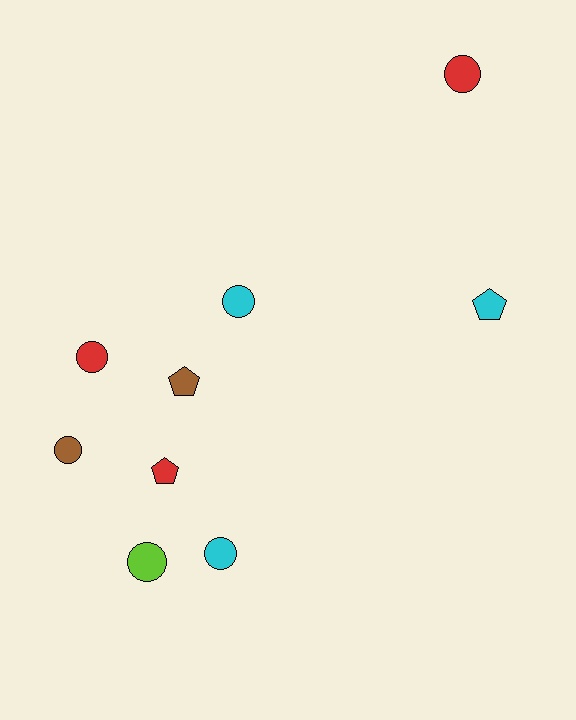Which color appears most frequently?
Red, with 3 objects.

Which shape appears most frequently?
Circle, with 6 objects.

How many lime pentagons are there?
There are no lime pentagons.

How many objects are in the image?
There are 9 objects.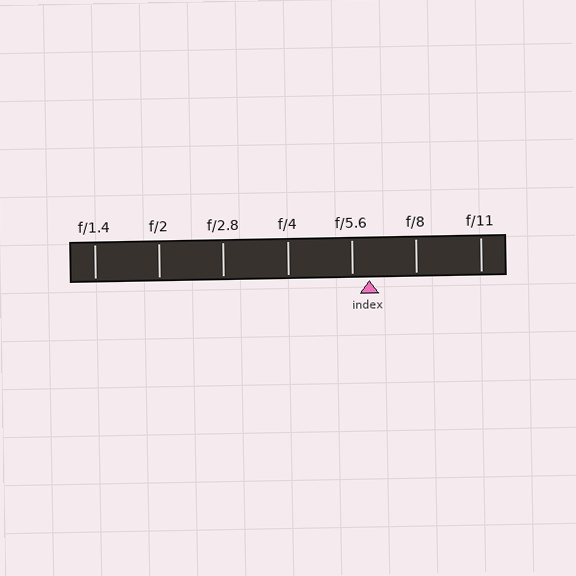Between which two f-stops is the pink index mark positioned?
The index mark is between f/5.6 and f/8.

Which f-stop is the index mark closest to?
The index mark is closest to f/5.6.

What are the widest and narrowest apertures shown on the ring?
The widest aperture shown is f/1.4 and the narrowest is f/11.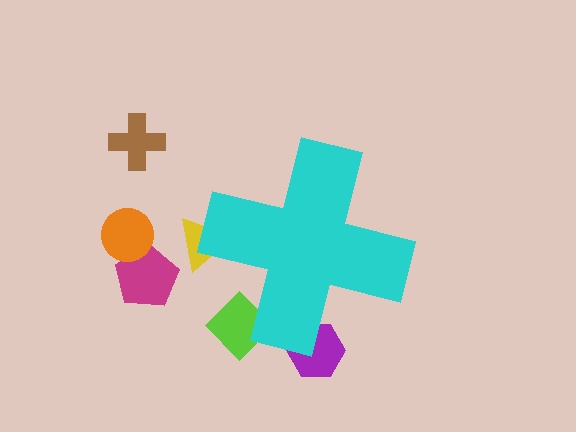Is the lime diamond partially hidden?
Yes, the lime diamond is partially hidden behind the cyan cross.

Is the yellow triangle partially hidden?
Yes, the yellow triangle is partially hidden behind the cyan cross.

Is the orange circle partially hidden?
No, the orange circle is fully visible.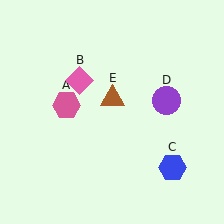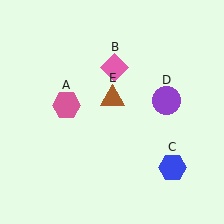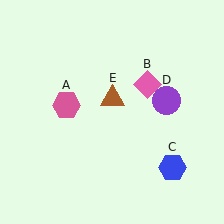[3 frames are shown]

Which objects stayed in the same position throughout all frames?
Pink hexagon (object A) and blue hexagon (object C) and purple circle (object D) and brown triangle (object E) remained stationary.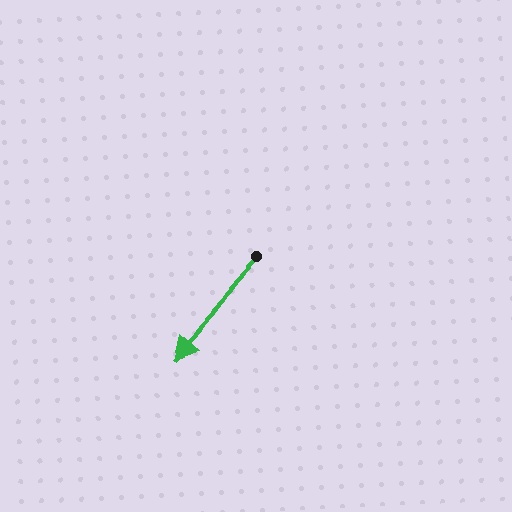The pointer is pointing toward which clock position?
Roughly 7 o'clock.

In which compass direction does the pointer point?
Southwest.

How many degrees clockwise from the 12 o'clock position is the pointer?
Approximately 220 degrees.